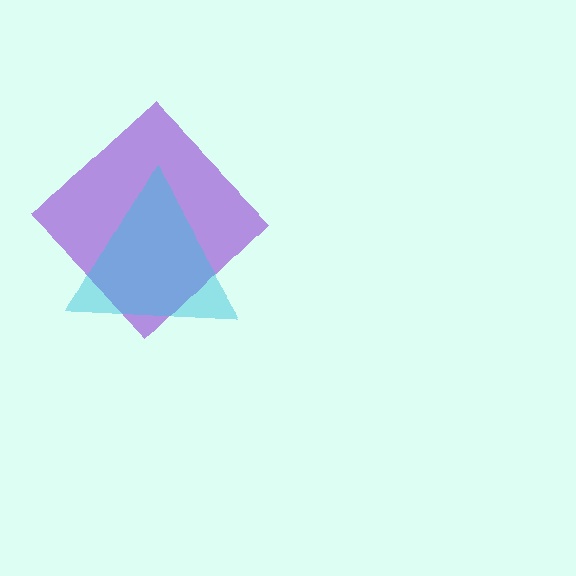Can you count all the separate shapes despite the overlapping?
Yes, there are 2 separate shapes.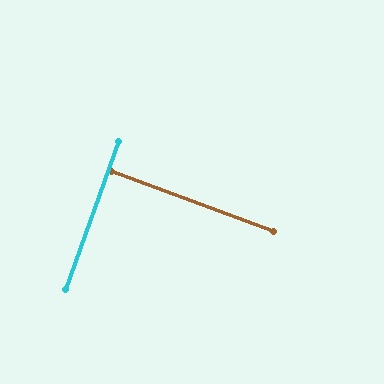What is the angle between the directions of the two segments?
Approximately 89 degrees.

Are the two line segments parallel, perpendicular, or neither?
Perpendicular — they meet at approximately 89°.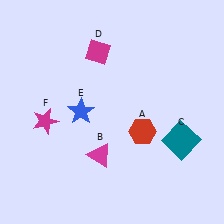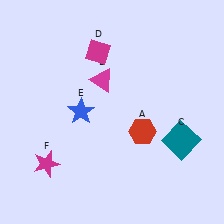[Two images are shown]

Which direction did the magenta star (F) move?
The magenta star (F) moved down.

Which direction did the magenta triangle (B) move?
The magenta triangle (B) moved up.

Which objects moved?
The objects that moved are: the magenta triangle (B), the magenta star (F).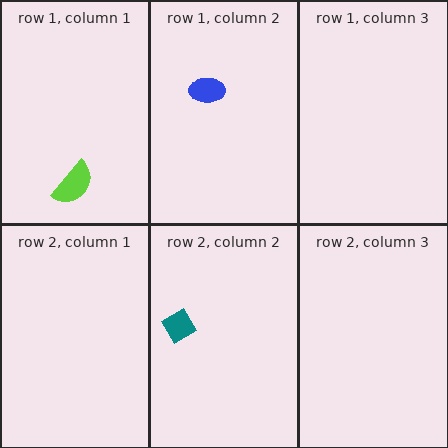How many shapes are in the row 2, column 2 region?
1.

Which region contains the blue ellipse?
The row 1, column 2 region.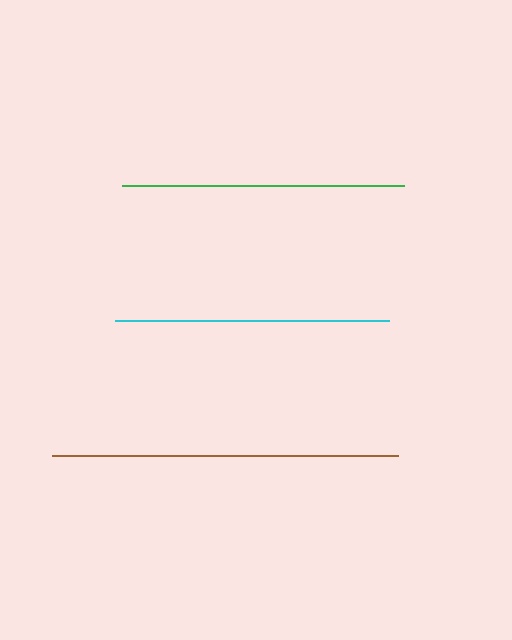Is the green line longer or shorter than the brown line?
The brown line is longer than the green line.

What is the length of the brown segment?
The brown segment is approximately 346 pixels long.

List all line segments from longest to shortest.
From longest to shortest: brown, green, cyan.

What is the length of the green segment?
The green segment is approximately 282 pixels long.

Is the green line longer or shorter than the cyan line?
The green line is longer than the cyan line.